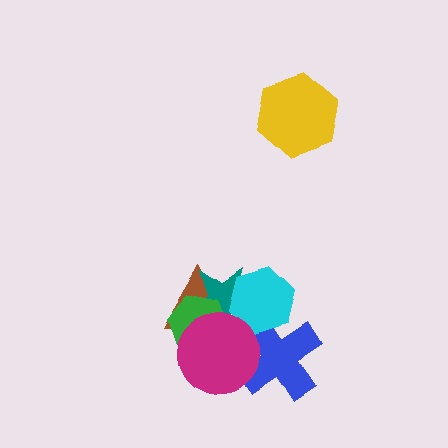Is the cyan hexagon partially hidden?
No, no other shape covers it.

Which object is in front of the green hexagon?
The magenta circle is in front of the green hexagon.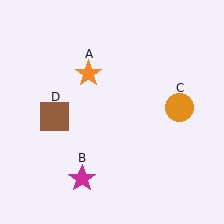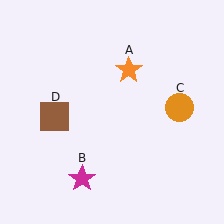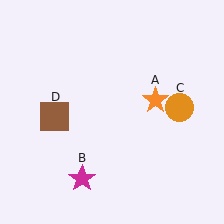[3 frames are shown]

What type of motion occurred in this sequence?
The orange star (object A) rotated clockwise around the center of the scene.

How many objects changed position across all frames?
1 object changed position: orange star (object A).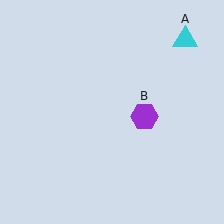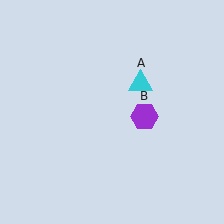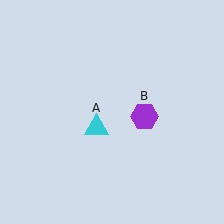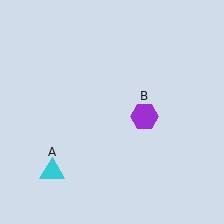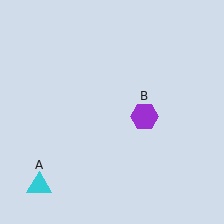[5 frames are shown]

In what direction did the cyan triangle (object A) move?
The cyan triangle (object A) moved down and to the left.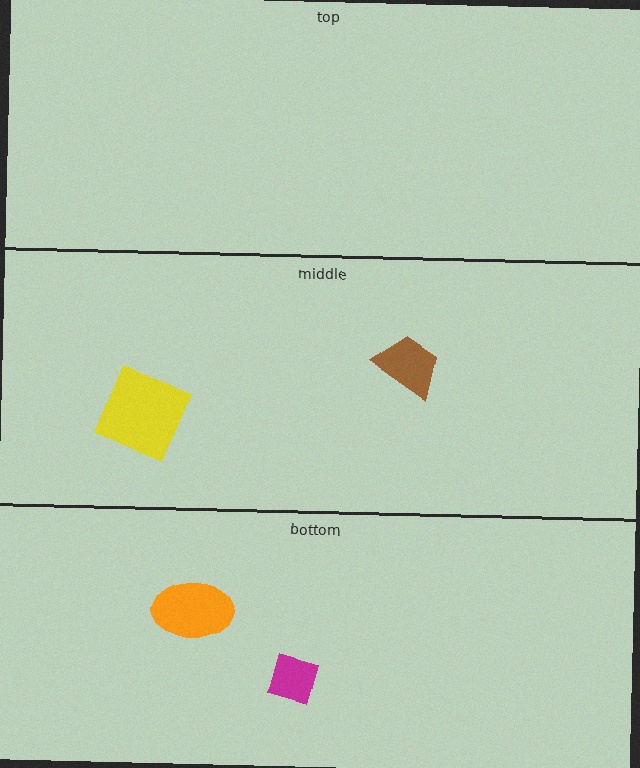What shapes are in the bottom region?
The magenta diamond, the orange ellipse.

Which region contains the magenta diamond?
The bottom region.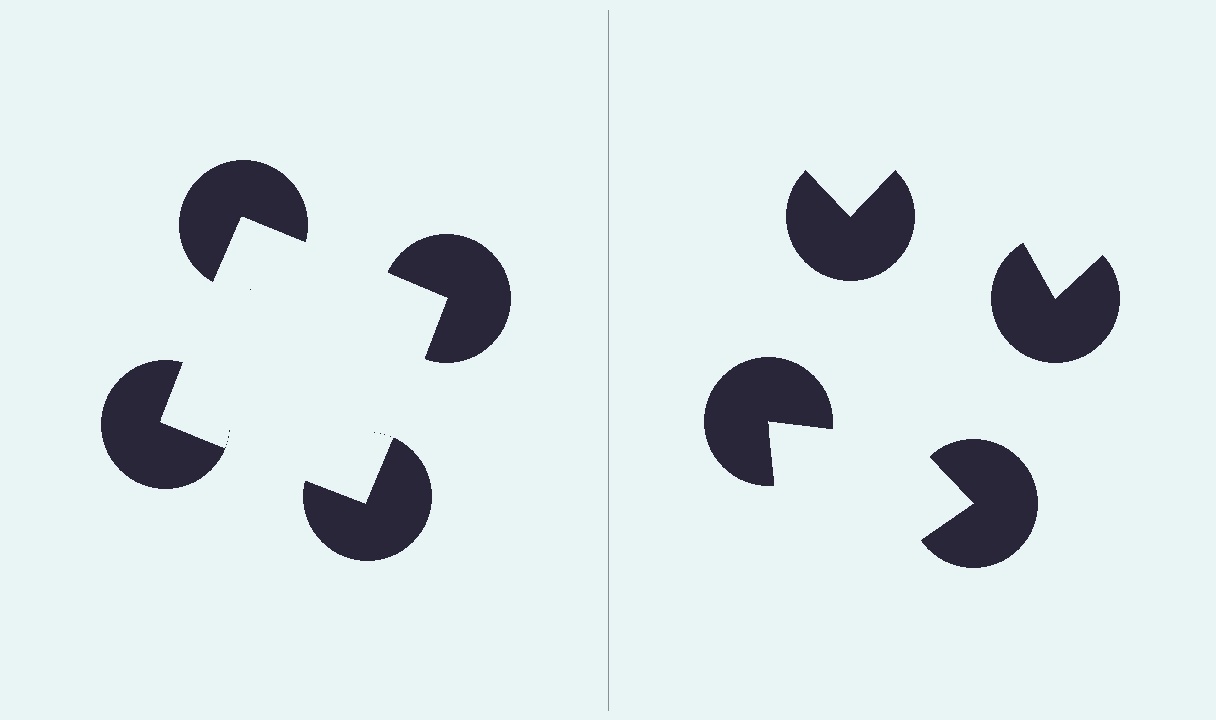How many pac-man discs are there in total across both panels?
8 — 4 on each side.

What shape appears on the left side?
An illusory square.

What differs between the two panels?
The pac-man discs are positioned identically on both sides; only the wedge orientations differ. On the left they align to a square; on the right they are misaligned.